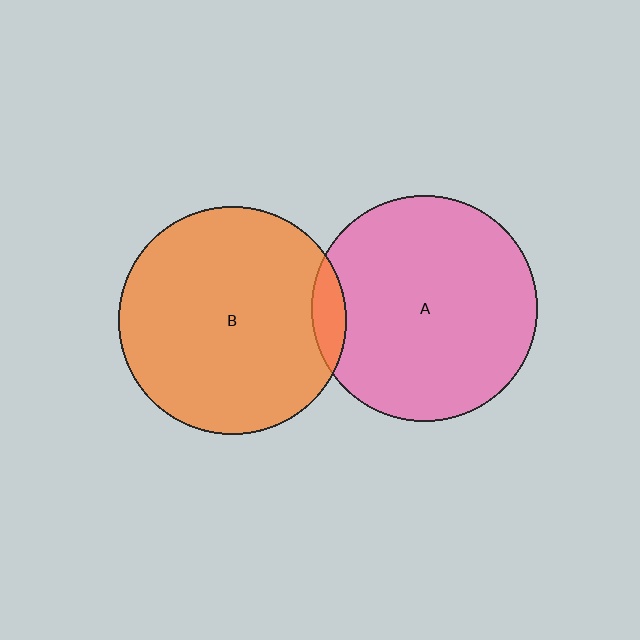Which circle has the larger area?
Circle B (orange).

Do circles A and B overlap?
Yes.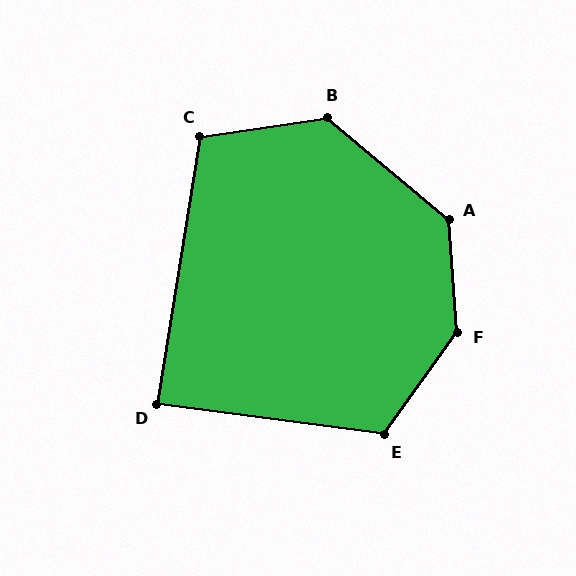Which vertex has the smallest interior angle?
D, at approximately 88 degrees.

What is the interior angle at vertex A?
Approximately 134 degrees (obtuse).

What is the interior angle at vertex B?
Approximately 131 degrees (obtuse).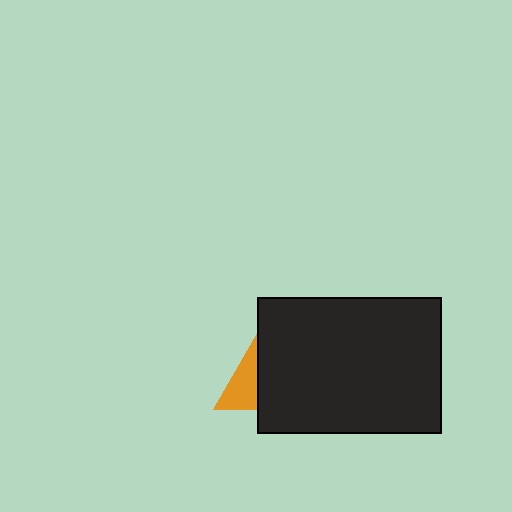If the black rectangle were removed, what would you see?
You would see the complete orange triangle.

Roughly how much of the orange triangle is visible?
A small part of it is visible (roughly 31%).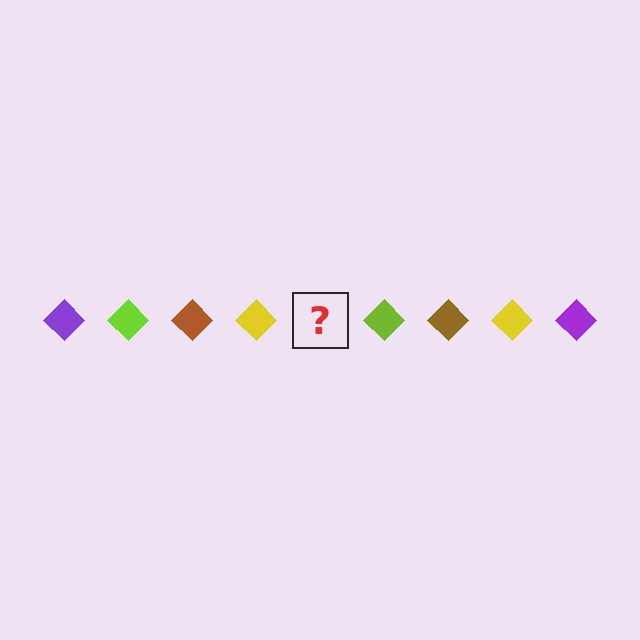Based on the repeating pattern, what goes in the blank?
The blank should be a purple diamond.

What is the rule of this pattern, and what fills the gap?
The rule is that the pattern cycles through purple, lime, brown, yellow diamonds. The gap should be filled with a purple diamond.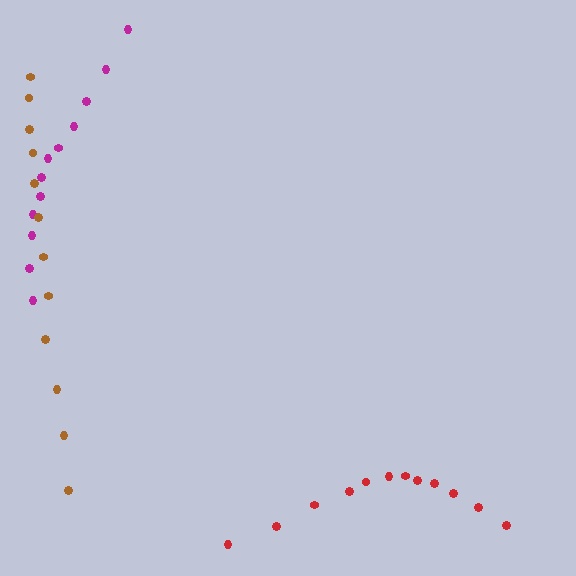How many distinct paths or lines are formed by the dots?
There are 3 distinct paths.